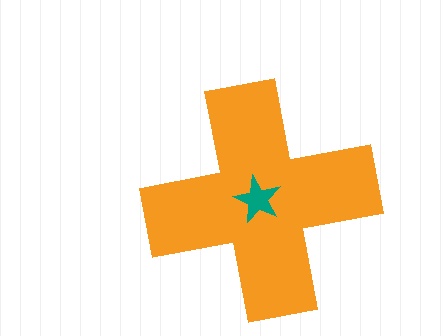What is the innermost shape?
The teal star.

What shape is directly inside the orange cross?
The teal star.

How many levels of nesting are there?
2.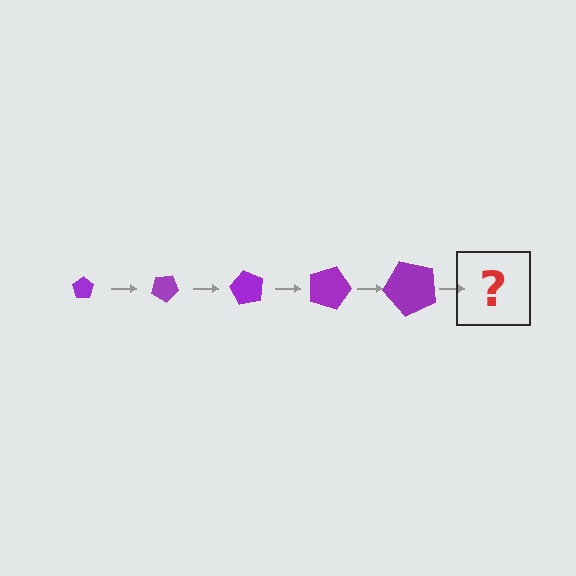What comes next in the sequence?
The next element should be a pentagon, larger than the previous one and rotated 150 degrees from the start.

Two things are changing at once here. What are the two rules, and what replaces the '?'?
The two rules are that the pentagon grows larger each step and it rotates 30 degrees each step. The '?' should be a pentagon, larger than the previous one and rotated 150 degrees from the start.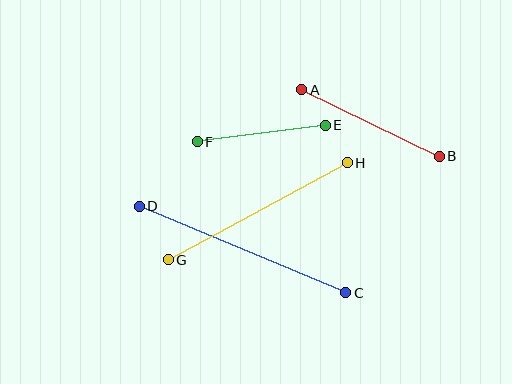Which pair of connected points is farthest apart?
Points C and D are farthest apart.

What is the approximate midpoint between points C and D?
The midpoint is at approximately (243, 250) pixels.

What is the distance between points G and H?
The distance is approximately 203 pixels.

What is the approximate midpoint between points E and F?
The midpoint is at approximately (261, 134) pixels.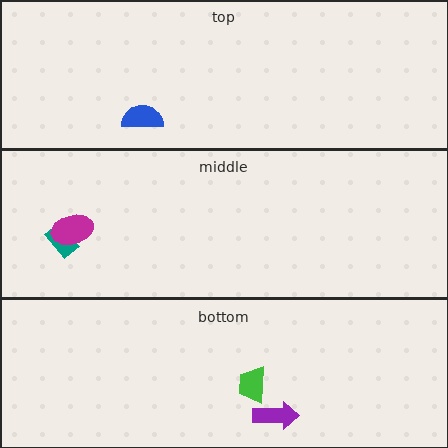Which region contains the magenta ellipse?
The middle region.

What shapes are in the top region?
The blue semicircle.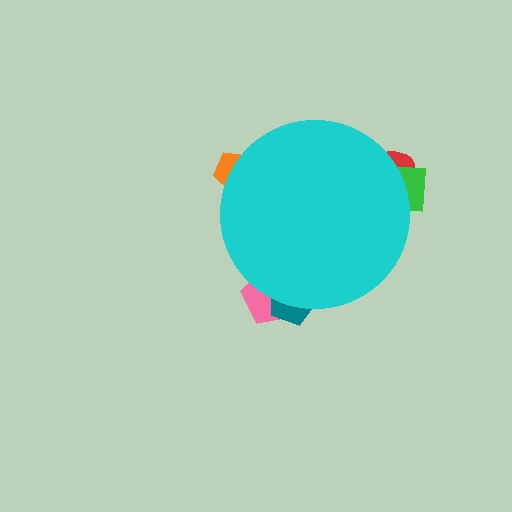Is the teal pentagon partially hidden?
Yes, the teal pentagon is partially hidden behind the cyan circle.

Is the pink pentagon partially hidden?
Yes, the pink pentagon is partially hidden behind the cyan circle.